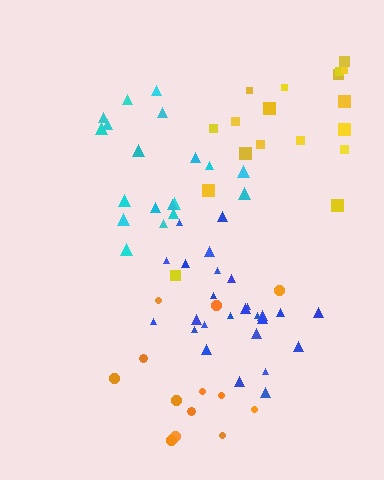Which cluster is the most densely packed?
Blue.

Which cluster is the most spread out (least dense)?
Yellow.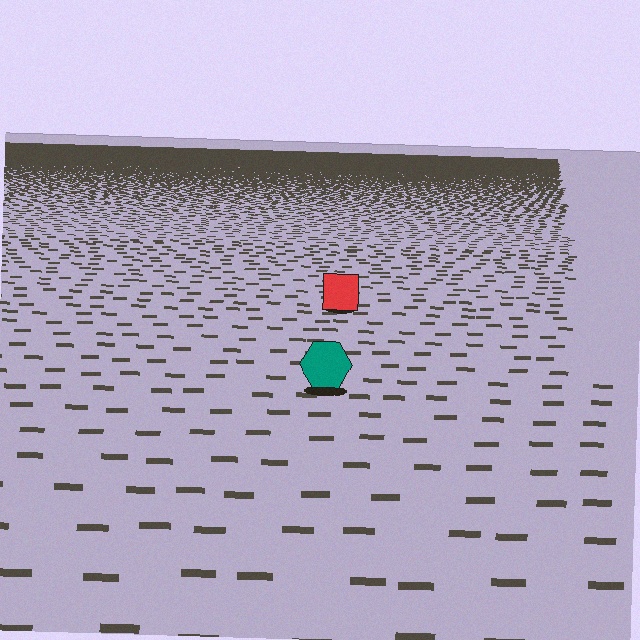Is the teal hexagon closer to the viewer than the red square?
Yes. The teal hexagon is closer — you can tell from the texture gradient: the ground texture is coarser near it.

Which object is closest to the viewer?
The teal hexagon is closest. The texture marks near it are larger and more spread out.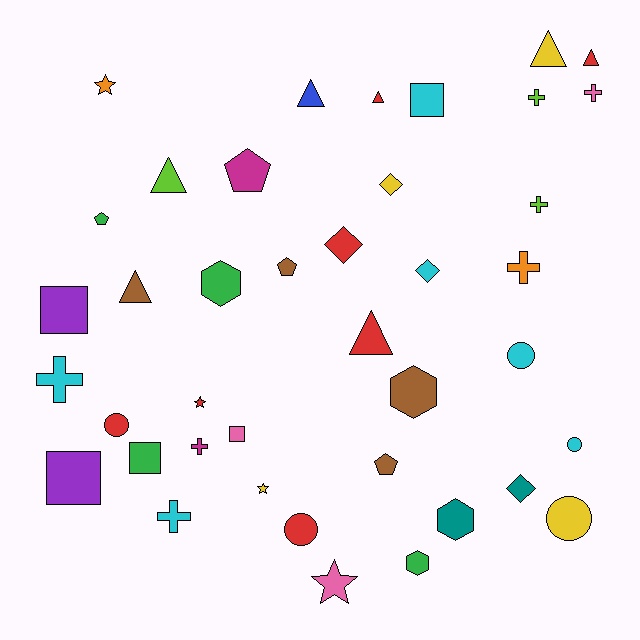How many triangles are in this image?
There are 7 triangles.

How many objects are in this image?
There are 40 objects.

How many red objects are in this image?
There are 7 red objects.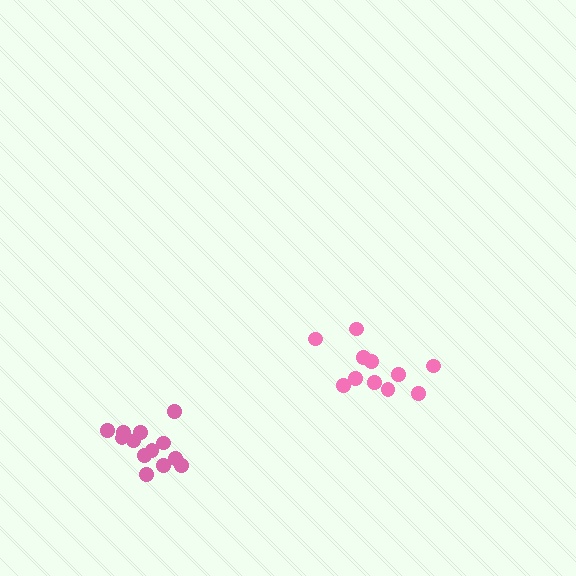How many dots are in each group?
Group 1: 13 dots, Group 2: 11 dots (24 total).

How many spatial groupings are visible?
There are 2 spatial groupings.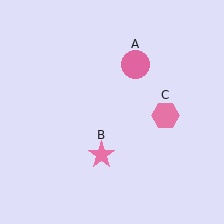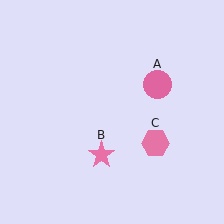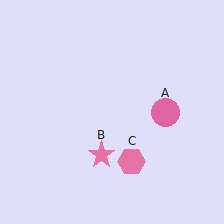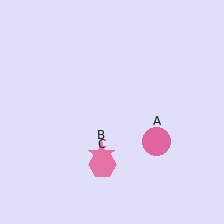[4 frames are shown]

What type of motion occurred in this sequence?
The pink circle (object A), pink hexagon (object C) rotated clockwise around the center of the scene.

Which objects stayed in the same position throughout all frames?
Pink star (object B) remained stationary.